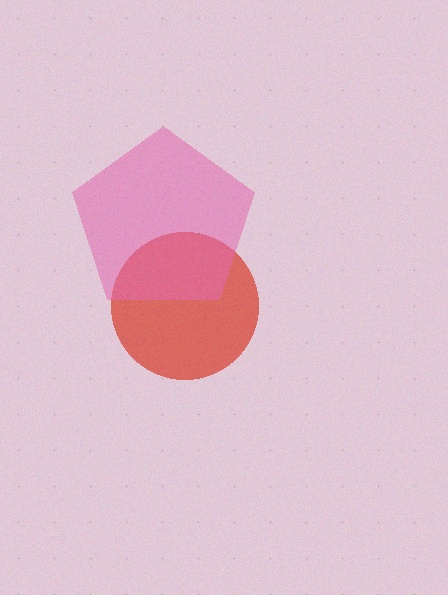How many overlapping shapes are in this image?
There are 2 overlapping shapes in the image.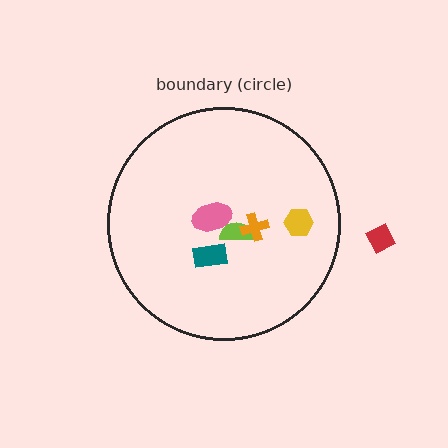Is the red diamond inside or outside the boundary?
Outside.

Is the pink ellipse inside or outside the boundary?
Inside.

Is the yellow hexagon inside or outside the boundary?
Inside.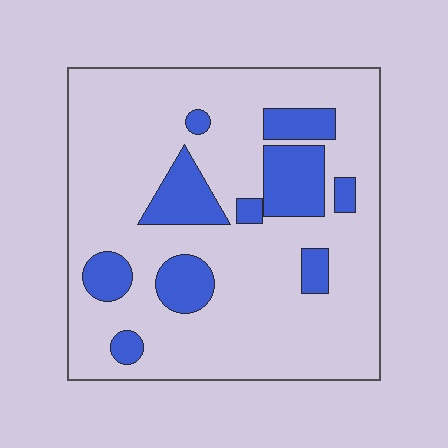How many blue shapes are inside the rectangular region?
10.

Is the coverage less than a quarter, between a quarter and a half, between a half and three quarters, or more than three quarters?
Less than a quarter.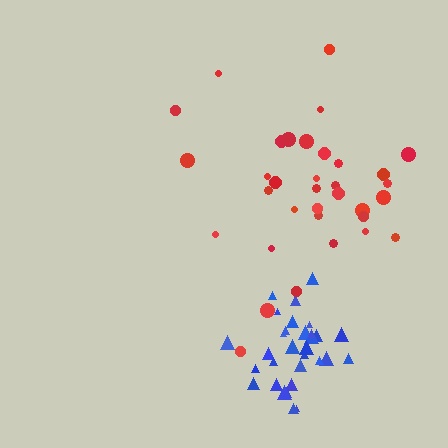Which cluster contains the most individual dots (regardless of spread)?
Red (34).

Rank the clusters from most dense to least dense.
blue, red.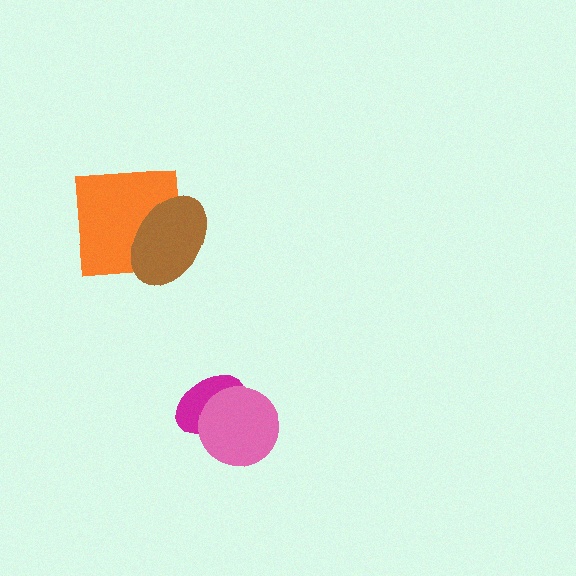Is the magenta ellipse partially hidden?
Yes, it is partially covered by another shape.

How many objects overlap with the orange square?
1 object overlaps with the orange square.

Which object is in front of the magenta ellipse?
The pink circle is in front of the magenta ellipse.